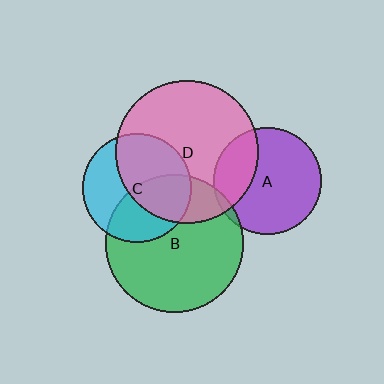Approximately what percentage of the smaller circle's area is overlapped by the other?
Approximately 55%.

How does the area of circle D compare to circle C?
Approximately 1.7 times.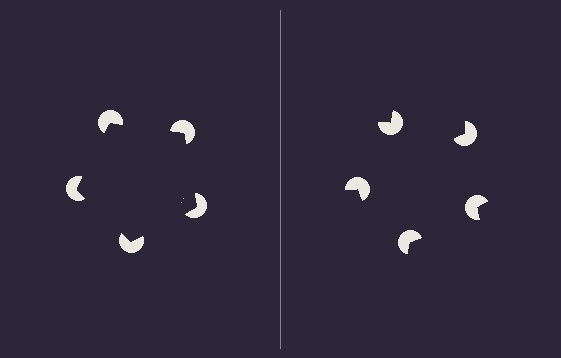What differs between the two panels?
The pac-man discs are positioned identically on both sides; only the wedge orientations differ. On the left they align to a pentagon; on the right they are misaligned.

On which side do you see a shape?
An illusory pentagon appears on the left side. On the right side the wedge cuts are rotated, so no coherent shape forms.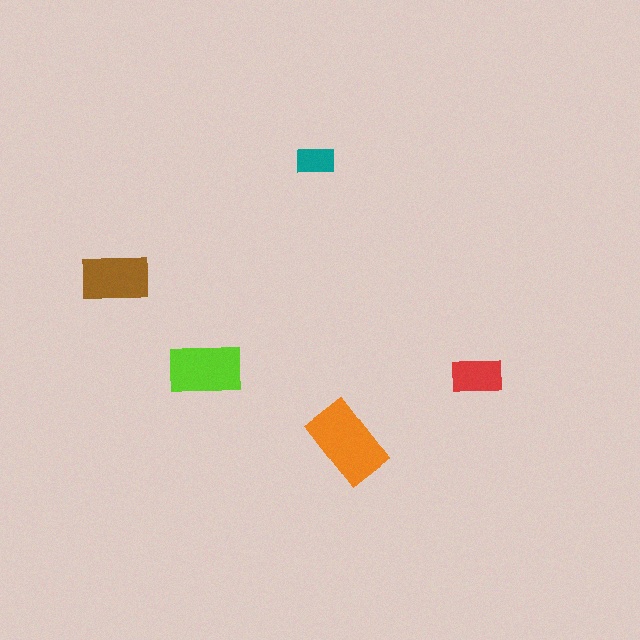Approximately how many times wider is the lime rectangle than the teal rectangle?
About 2 times wider.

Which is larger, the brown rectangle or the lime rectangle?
The lime one.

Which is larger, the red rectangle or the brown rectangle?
The brown one.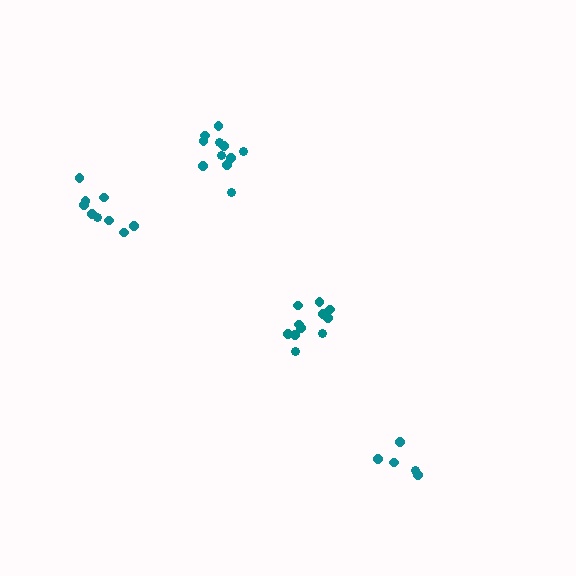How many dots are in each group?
Group 1: 5 dots, Group 2: 11 dots, Group 3: 9 dots, Group 4: 11 dots (36 total).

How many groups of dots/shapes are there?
There are 4 groups.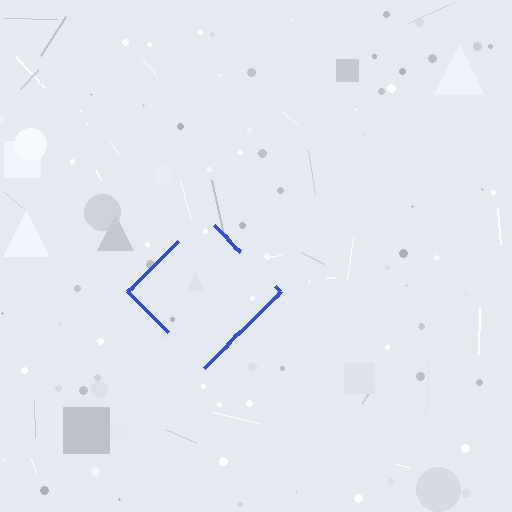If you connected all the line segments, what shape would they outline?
They would outline a diamond.